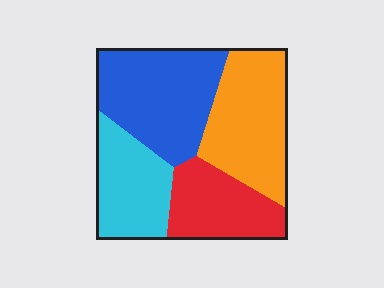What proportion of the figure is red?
Red covers roughly 20% of the figure.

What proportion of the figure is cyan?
Cyan covers around 20% of the figure.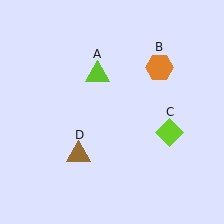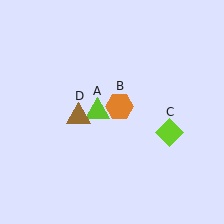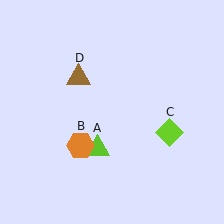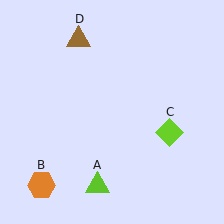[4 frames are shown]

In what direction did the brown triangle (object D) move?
The brown triangle (object D) moved up.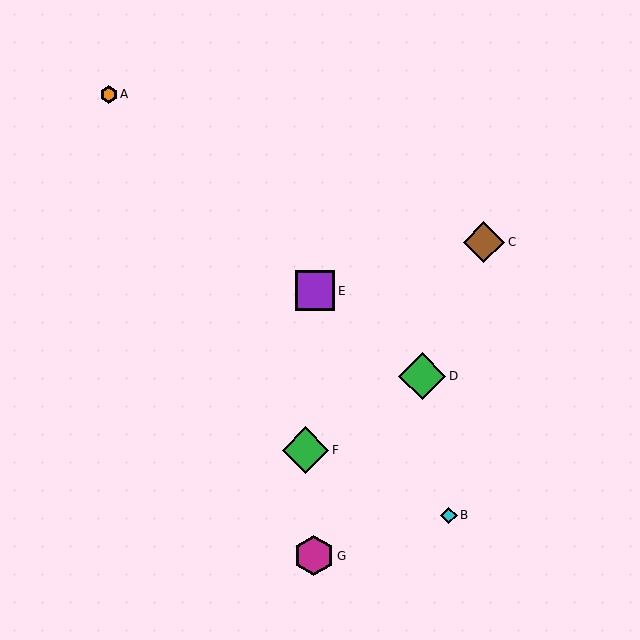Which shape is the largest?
The green diamond (labeled D) is the largest.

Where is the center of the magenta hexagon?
The center of the magenta hexagon is at (314, 556).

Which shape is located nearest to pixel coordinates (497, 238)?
The brown diamond (labeled C) at (484, 242) is nearest to that location.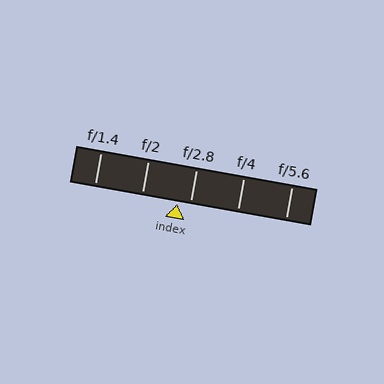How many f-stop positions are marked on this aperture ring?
There are 5 f-stop positions marked.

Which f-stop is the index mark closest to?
The index mark is closest to f/2.8.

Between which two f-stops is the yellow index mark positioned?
The index mark is between f/2 and f/2.8.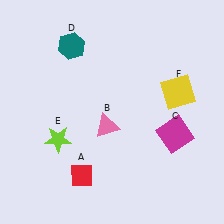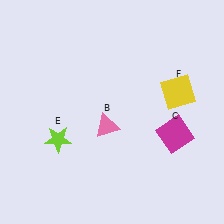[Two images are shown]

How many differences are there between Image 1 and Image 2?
There are 2 differences between the two images.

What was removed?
The red diamond (A), the teal hexagon (D) were removed in Image 2.